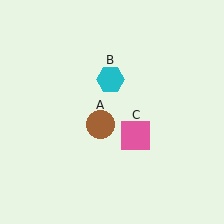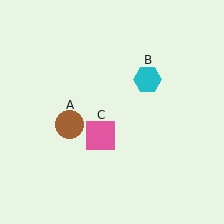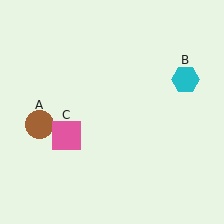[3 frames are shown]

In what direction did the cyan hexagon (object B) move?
The cyan hexagon (object B) moved right.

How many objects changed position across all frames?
3 objects changed position: brown circle (object A), cyan hexagon (object B), pink square (object C).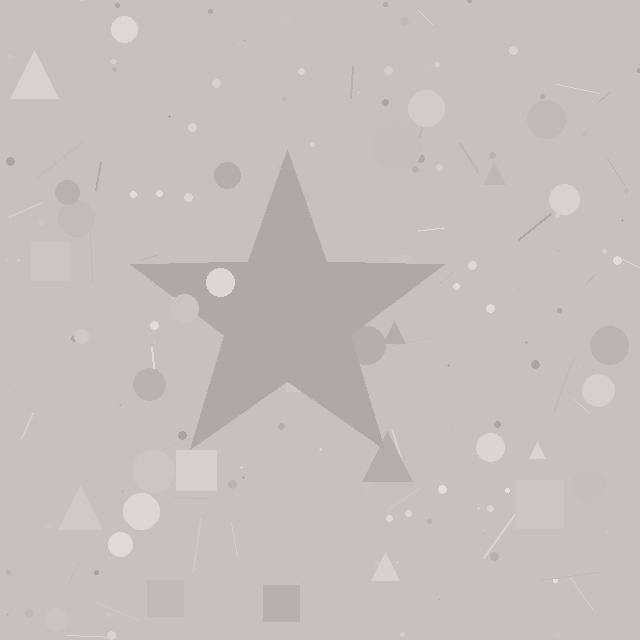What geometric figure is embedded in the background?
A star is embedded in the background.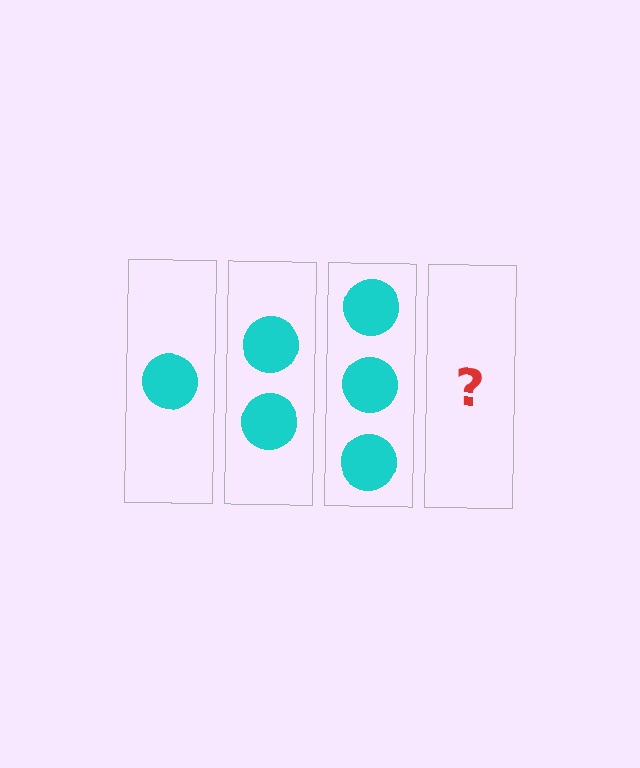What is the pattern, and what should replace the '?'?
The pattern is that each step adds one more circle. The '?' should be 4 circles.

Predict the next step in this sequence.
The next step is 4 circles.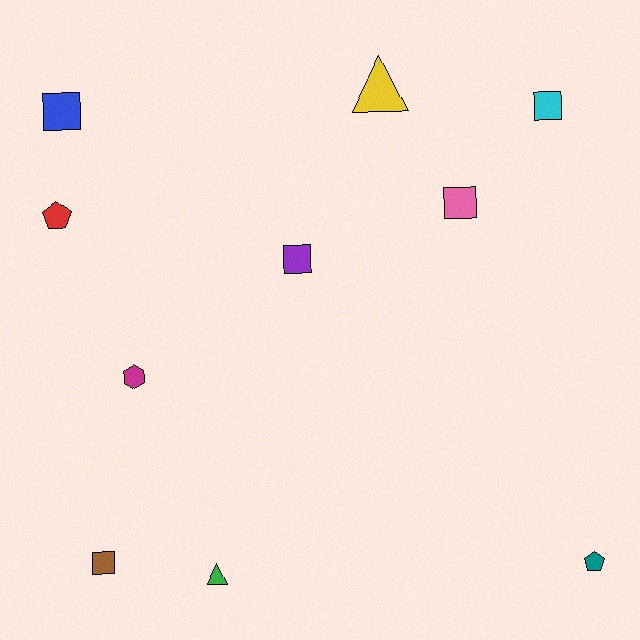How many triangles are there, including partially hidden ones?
There are 2 triangles.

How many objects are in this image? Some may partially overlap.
There are 10 objects.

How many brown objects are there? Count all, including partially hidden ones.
There is 1 brown object.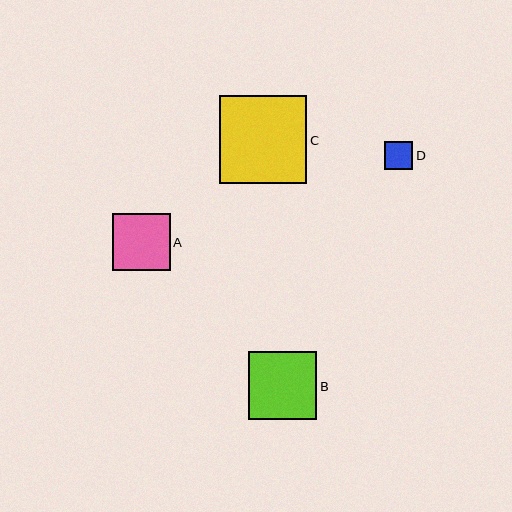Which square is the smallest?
Square D is the smallest with a size of approximately 28 pixels.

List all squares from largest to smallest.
From largest to smallest: C, B, A, D.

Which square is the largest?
Square C is the largest with a size of approximately 87 pixels.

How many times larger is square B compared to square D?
Square B is approximately 2.4 times the size of square D.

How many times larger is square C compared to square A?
Square C is approximately 1.5 times the size of square A.